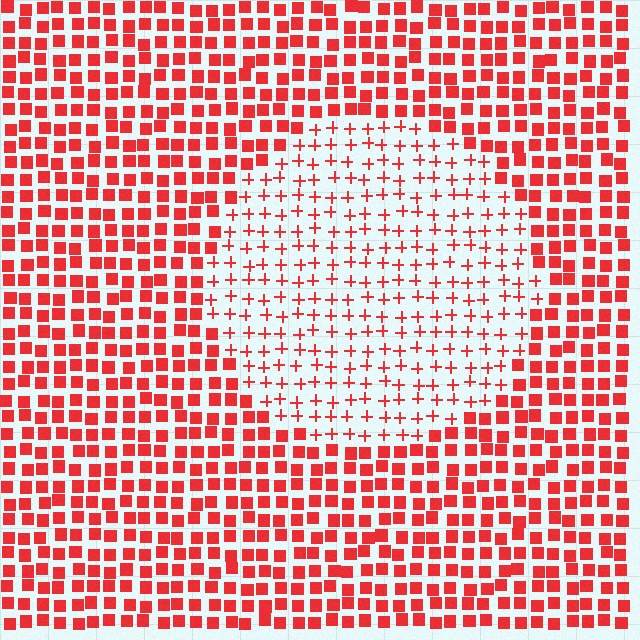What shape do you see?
I see a circle.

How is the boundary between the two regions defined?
The boundary is defined by a change in element shape: plus signs inside vs. squares outside. All elements share the same color and spacing.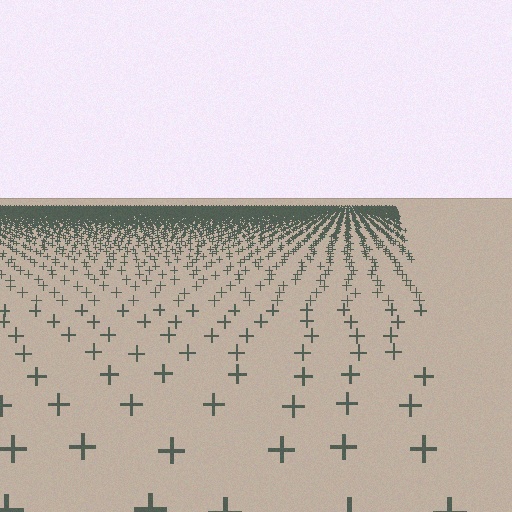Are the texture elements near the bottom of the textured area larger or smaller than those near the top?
Larger. Near the bottom, elements are closer to the viewer and appear at a bigger on-screen size.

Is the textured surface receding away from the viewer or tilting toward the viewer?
The surface is receding away from the viewer. Texture elements get smaller and denser toward the top.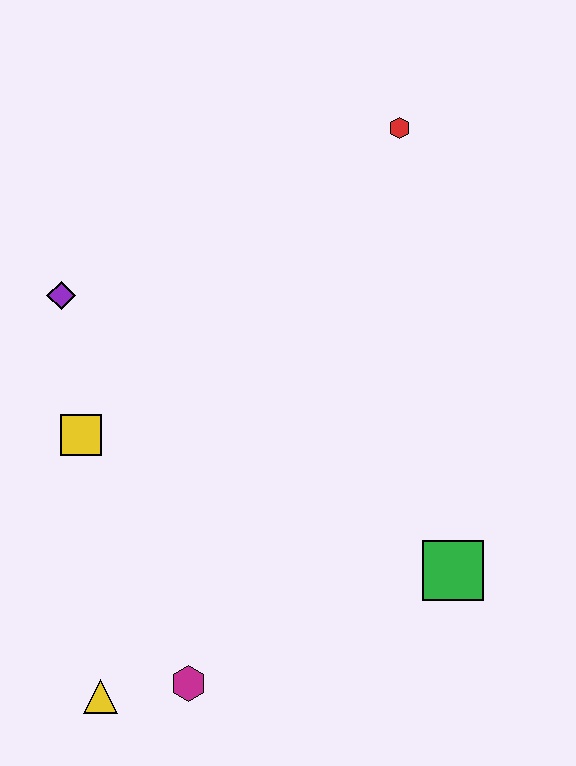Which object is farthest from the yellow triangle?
The red hexagon is farthest from the yellow triangle.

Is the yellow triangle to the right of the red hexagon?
No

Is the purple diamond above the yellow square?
Yes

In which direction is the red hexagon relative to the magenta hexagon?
The red hexagon is above the magenta hexagon.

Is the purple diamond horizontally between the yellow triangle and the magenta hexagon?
No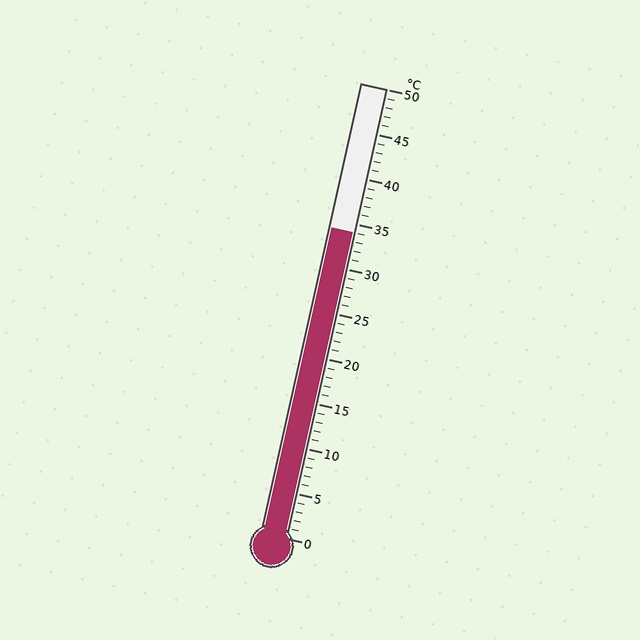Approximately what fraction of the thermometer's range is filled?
The thermometer is filled to approximately 70% of its range.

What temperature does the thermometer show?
The thermometer shows approximately 34°C.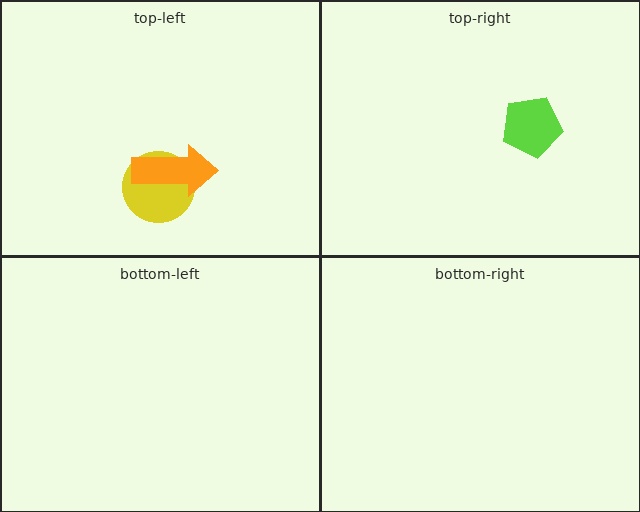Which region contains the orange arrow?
The top-left region.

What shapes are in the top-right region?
The lime pentagon.